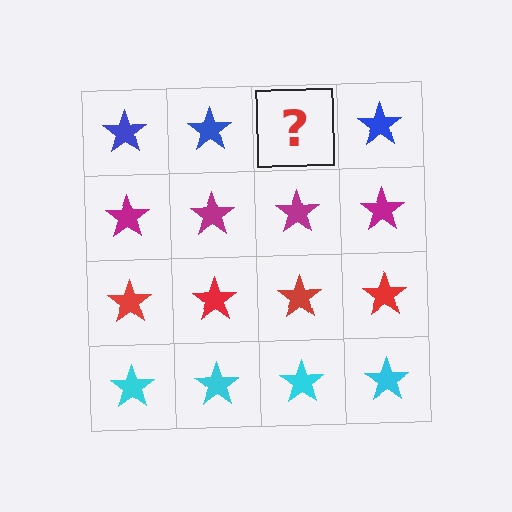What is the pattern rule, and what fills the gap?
The rule is that each row has a consistent color. The gap should be filled with a blue star.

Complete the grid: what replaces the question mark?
The question mark should be replaced with a blue star.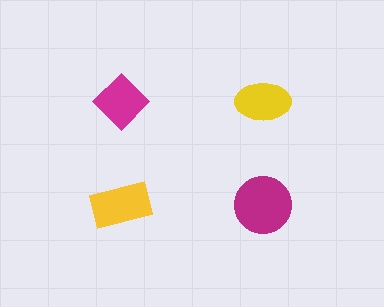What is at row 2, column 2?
A magenta circle.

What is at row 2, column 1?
A yellow rectangle.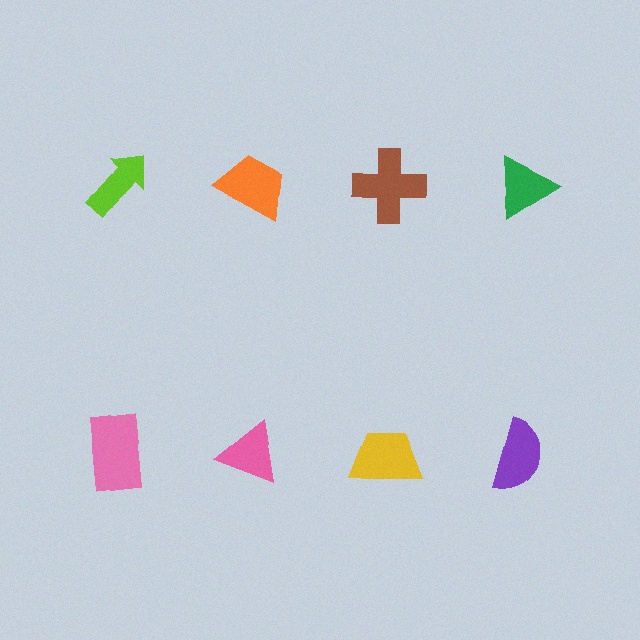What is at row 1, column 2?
An orange trapezoid.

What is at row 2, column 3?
A yellow trapezoid.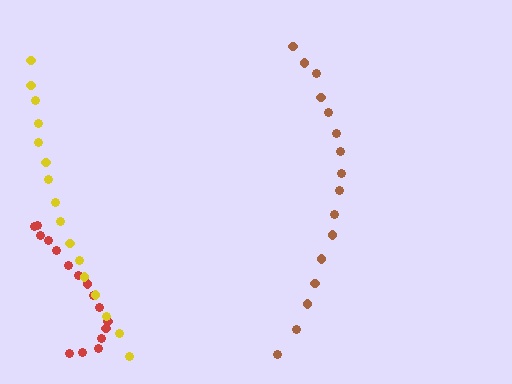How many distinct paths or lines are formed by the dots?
There are 3 distinct paths.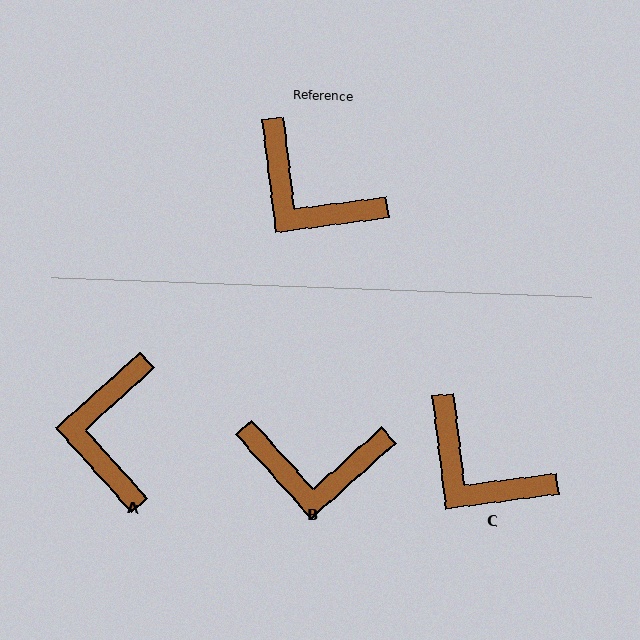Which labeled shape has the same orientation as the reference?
C.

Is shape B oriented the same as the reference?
No, it is off by about 35 degrees.